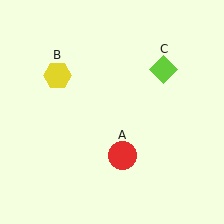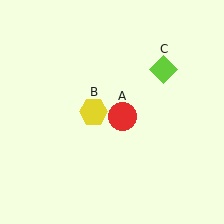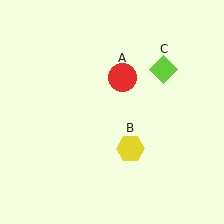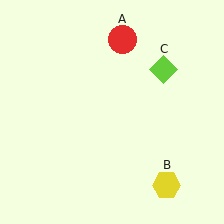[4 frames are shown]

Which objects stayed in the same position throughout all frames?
Lime diamond (object C) remained stationary.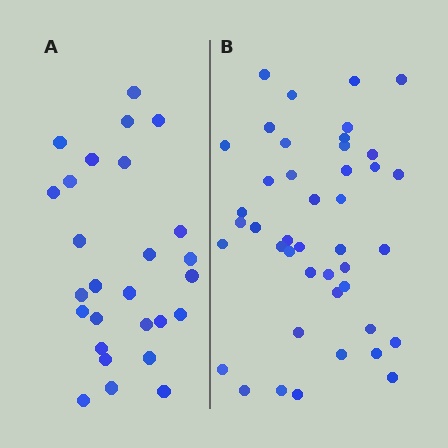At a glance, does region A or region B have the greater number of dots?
Region B (the right region) has more dots.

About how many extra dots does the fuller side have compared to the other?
Region B has approximately 15 more dots than region A.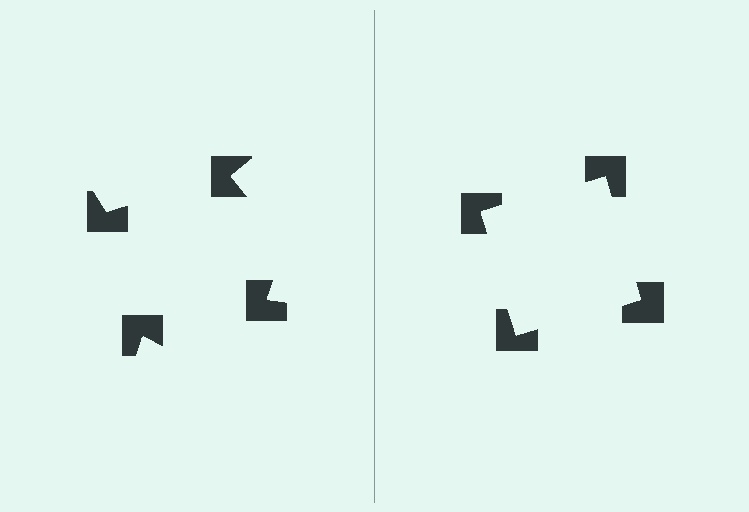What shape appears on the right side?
An illusory square.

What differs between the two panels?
The notched squares are positioned identically on both sides; only the wedge orientations differ. On the right they align to a square; on the left they are misaligned.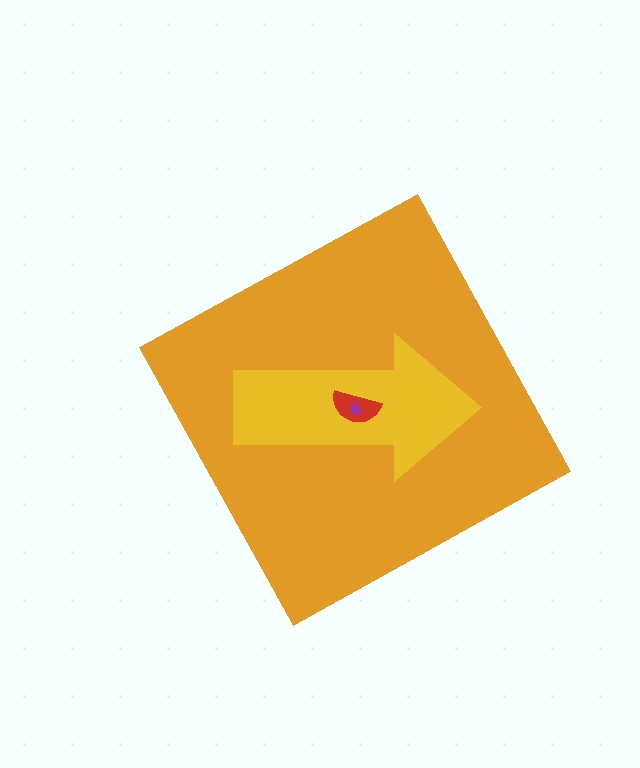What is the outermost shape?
The orange diamond.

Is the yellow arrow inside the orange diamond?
Yes.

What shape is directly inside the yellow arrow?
The red semicircle.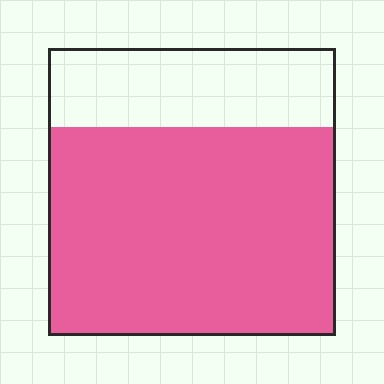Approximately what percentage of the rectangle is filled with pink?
Approximately 75%.